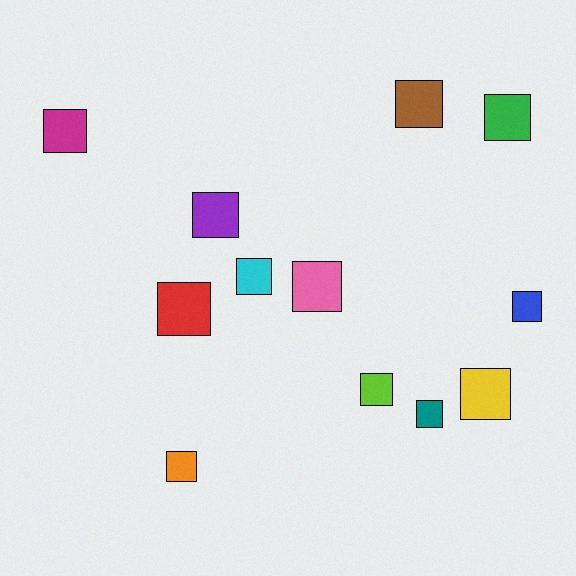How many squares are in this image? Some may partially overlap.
There are 12 squares.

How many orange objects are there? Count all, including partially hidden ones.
There is 1 orange object.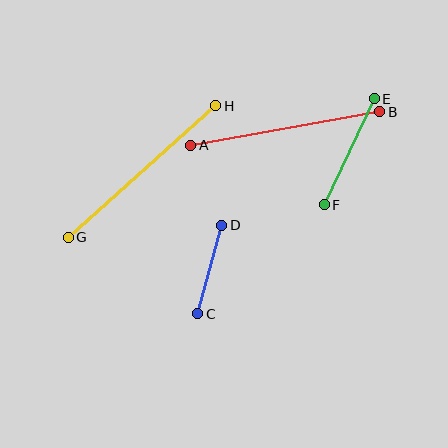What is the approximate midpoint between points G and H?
The midpoint is at approximately (142, 172) pixels.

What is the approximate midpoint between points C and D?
The midpoint is at approximately (210, 270) pixels.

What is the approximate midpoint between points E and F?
The midpoint is at approximately (349, 152) pixels.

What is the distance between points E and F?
The distance is approximately 117 pixels.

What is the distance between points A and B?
The distance is approximately 192 pixels.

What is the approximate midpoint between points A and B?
The midpoint is at approximately (285, 129) pixels.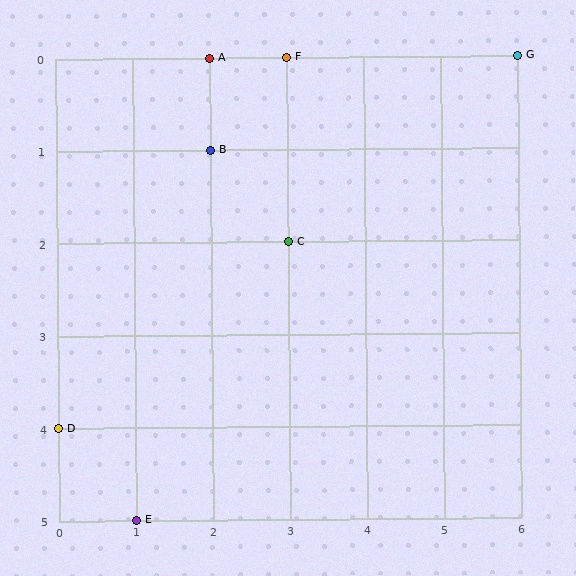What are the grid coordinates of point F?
Point F is at grid coordinates (3, 0).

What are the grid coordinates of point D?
Point D is at grid coordinates (0, 4).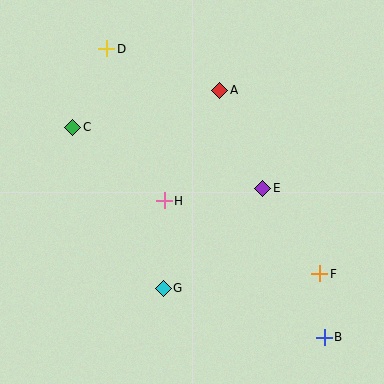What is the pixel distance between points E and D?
The distance between E and D is 209 pixels.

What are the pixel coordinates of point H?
Point H is at (164, 201).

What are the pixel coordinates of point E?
Point E is at (263, 188).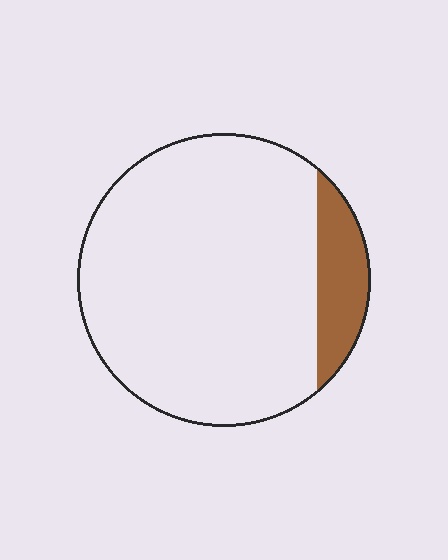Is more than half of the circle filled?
No.